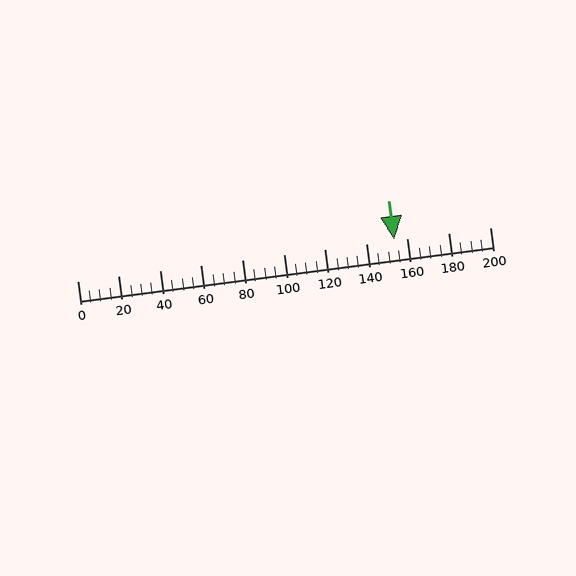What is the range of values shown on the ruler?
The ruler shows values from 0 to 200.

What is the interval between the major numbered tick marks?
The major tick marks are spaced 20 units apart.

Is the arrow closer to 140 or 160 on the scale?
The arrow is closer to 160.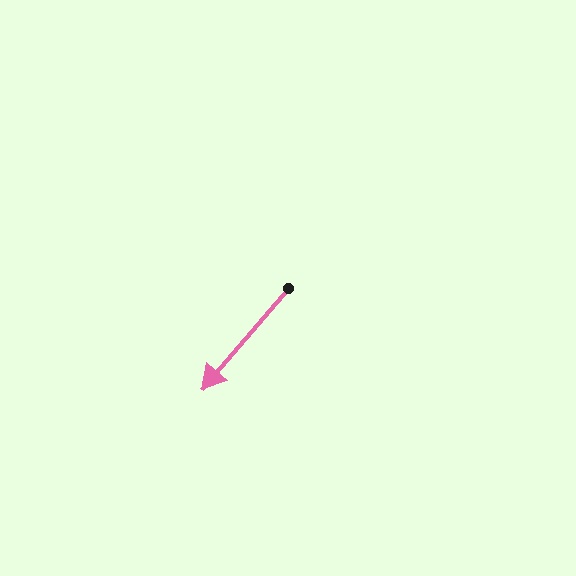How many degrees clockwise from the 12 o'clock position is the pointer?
Approximately 220 degrees.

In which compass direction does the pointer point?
Southwest.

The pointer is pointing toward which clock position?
Roughly 7 o'clock.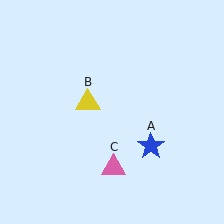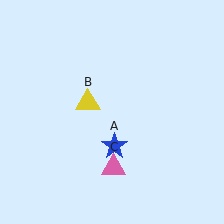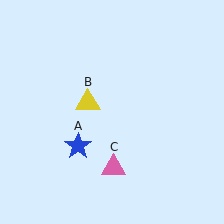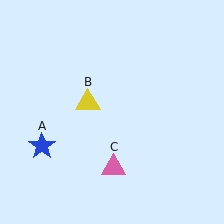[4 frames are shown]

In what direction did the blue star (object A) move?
The blue star (object A) moved left.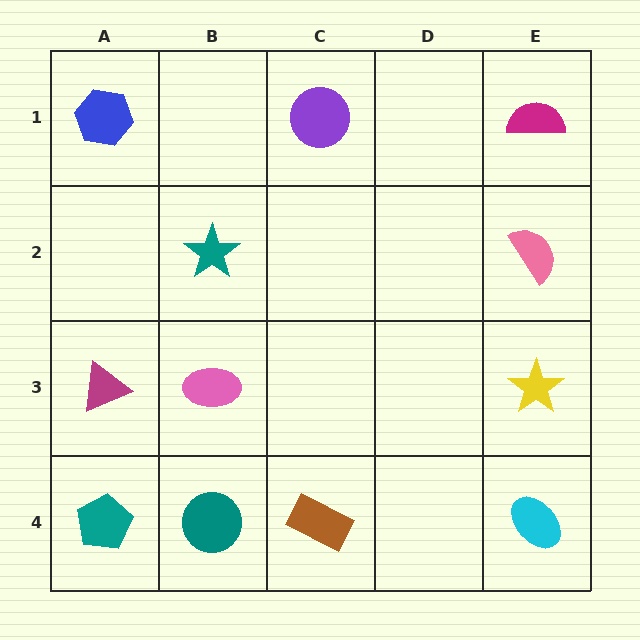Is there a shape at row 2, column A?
No, that cell is empty.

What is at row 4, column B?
A teal circle.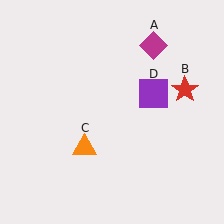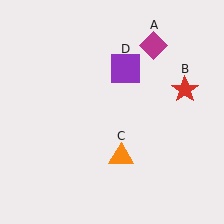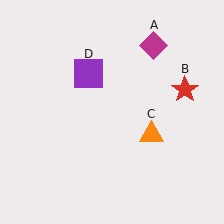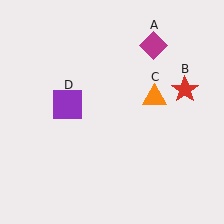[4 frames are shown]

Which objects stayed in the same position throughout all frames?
Magenta diamond (object A) and red star (object B) remained stationary.